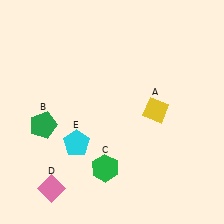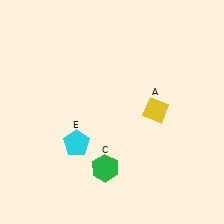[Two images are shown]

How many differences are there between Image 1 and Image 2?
There are 2 differences between the two images.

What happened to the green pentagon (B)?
The green pentagon (B) was removed in Image 2. It was in the bottom-left area of Image 1.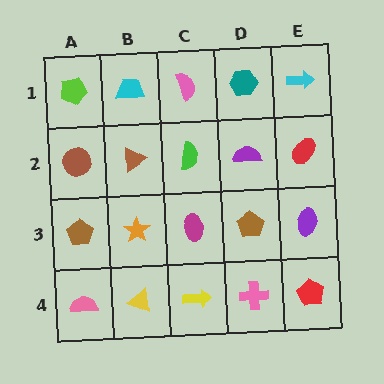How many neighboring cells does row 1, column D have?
3.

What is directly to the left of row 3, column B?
A brown pentagon.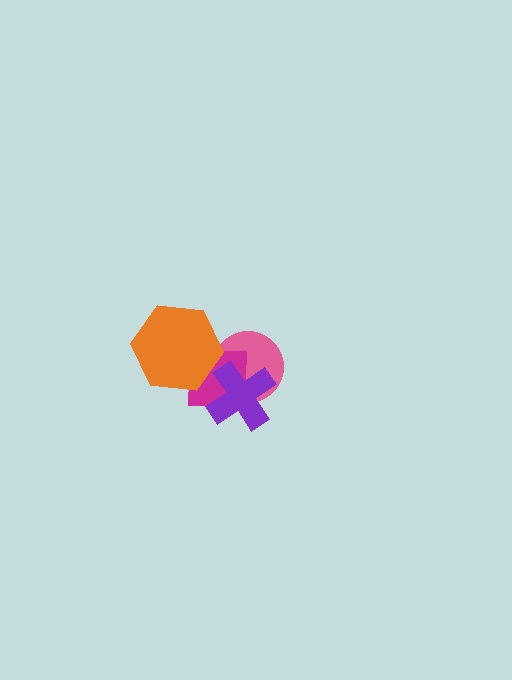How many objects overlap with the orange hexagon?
2 objects overlap with the orange hexagon.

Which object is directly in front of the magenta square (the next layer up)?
The purple cross is directly in front of the magenta square.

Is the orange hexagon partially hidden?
No, no other shape covers it.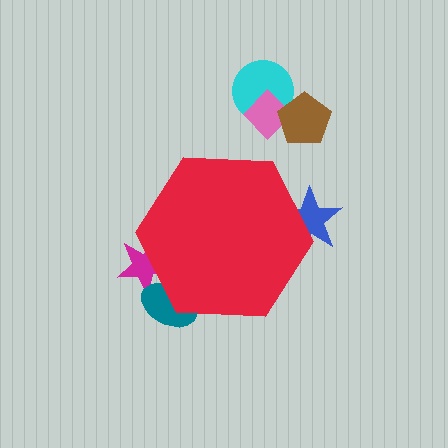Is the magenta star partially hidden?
Yes, the magenta star is partially hidden behind the red hexagon.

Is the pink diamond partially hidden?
No, the pink diamond is fully visible.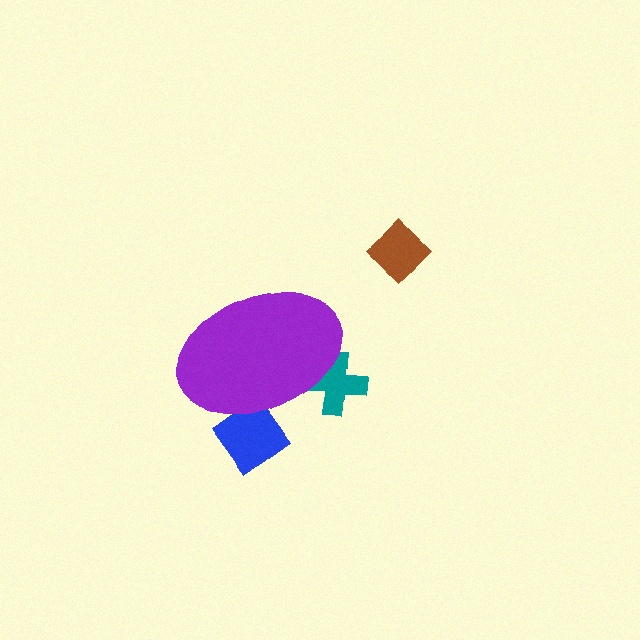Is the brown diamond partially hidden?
No, the brown diamond is fully visible.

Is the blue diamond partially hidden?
Yes, the blue diamond is partially hidden behind the purple ellipse.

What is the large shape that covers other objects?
A purple ellipse.